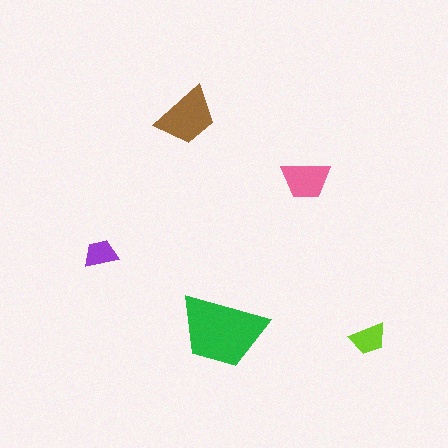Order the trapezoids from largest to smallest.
the green one, the brown one, the pink one, the lime one, the purple one.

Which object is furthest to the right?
The lime trapezoid is rightmost.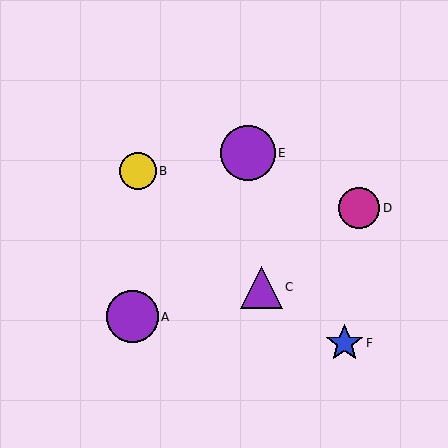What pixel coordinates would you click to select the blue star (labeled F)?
Click at (344, 343) to select the blue star F.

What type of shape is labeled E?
Shape E is a purple circle.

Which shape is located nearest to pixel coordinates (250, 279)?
The purple triangle (labeled C) at (262, 287) is nearest to that location.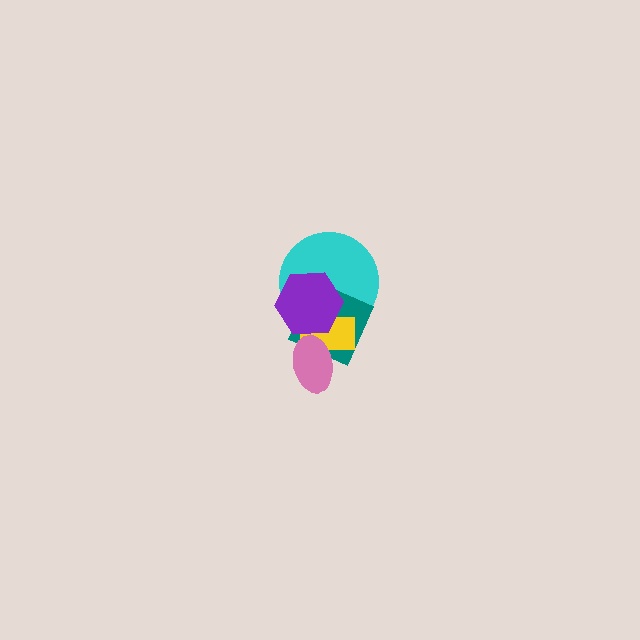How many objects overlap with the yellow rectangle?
4 objects overlap with the yellow rectangle.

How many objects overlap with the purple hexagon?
3 objects overlap with the purple hexagon.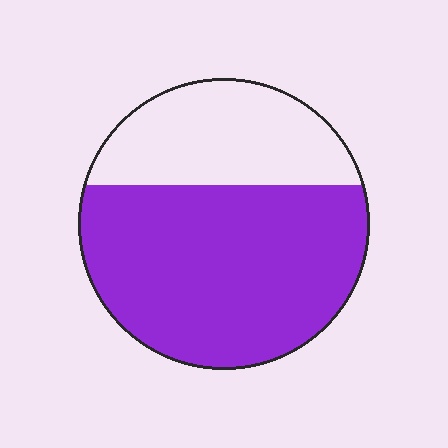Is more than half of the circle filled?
Yes.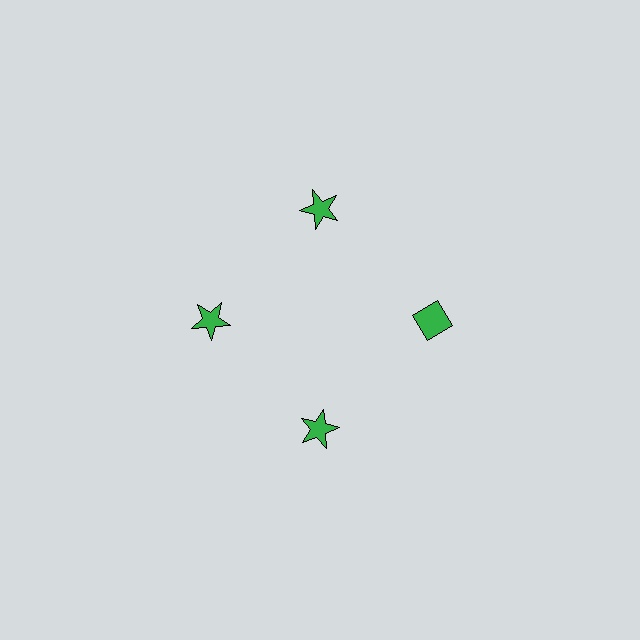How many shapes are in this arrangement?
There are 4 shapes arranged in a ring pattern.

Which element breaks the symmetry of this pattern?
The green diamond at roughly the 3 o'clock position breaks the symmetry. All other shapes are green stars.